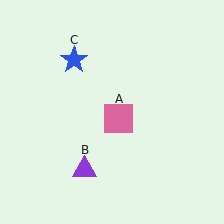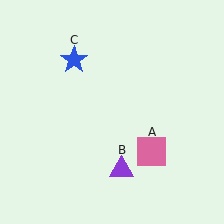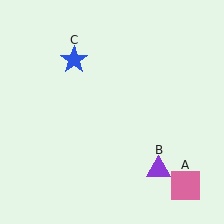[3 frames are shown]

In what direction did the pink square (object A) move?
The pink square (object A) moved down and to the right.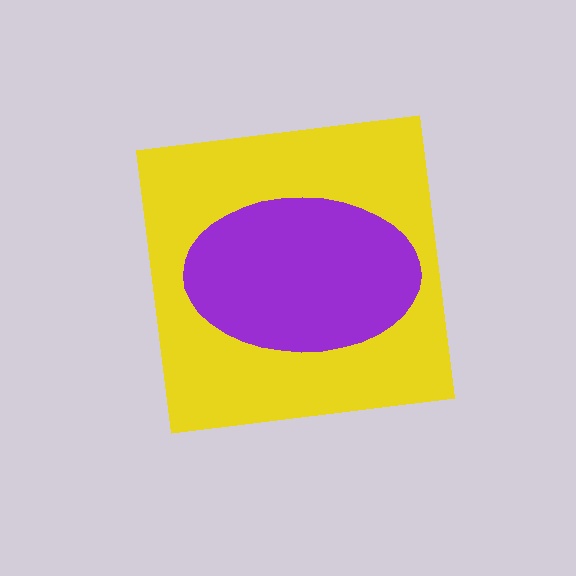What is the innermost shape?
The purple ellipse.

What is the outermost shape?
The yellow square.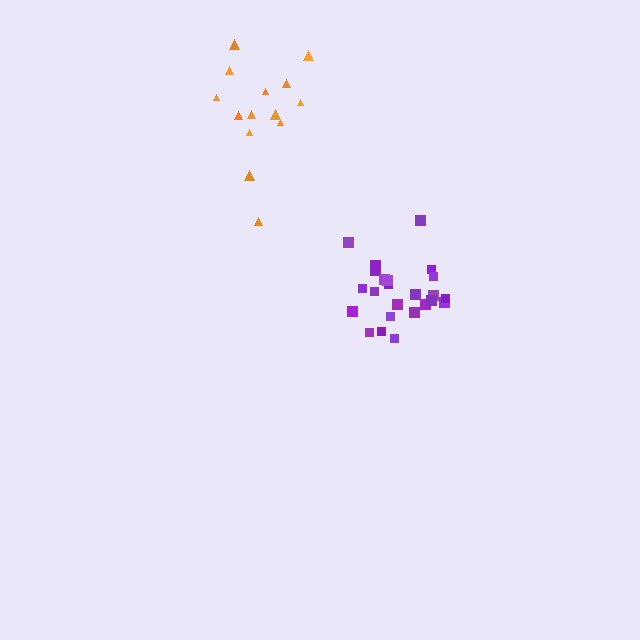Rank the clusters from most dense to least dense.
purple, orange.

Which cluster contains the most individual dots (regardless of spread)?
Purple (24).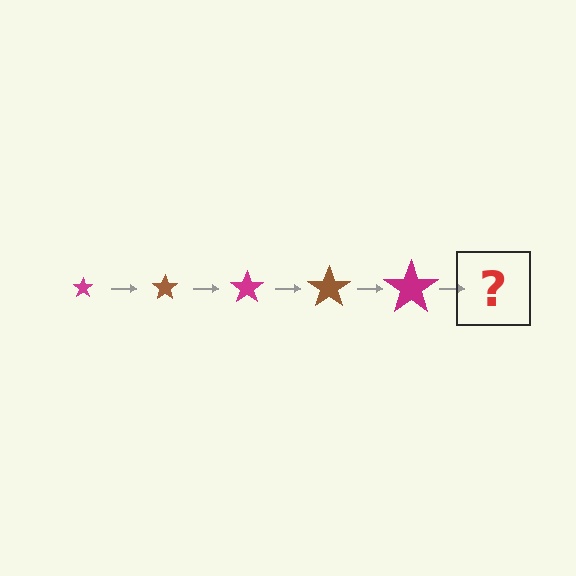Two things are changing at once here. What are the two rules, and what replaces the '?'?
The two rules are that the star grows larger each step and the color cycles through magenta and brown. The '?' should be a brown star, larger than the previous one.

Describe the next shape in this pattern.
It should be a brown star, larger than the previous one.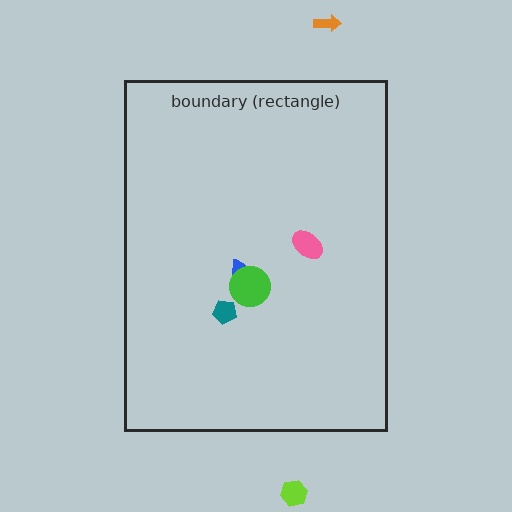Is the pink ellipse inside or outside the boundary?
Inside.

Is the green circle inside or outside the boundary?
Inside.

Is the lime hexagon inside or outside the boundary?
Outside.